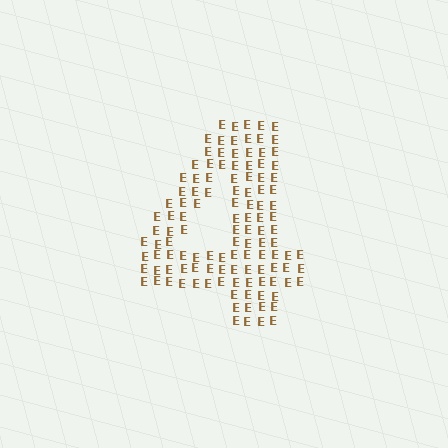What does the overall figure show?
The overall figure shows the digit 4.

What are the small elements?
The small elements are letter E's.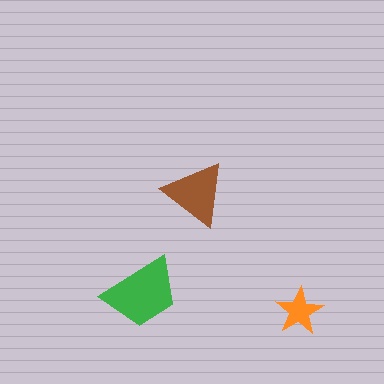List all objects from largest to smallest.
The green trapezoid, the brown triangle, the orange star.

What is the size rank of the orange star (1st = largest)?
3rd.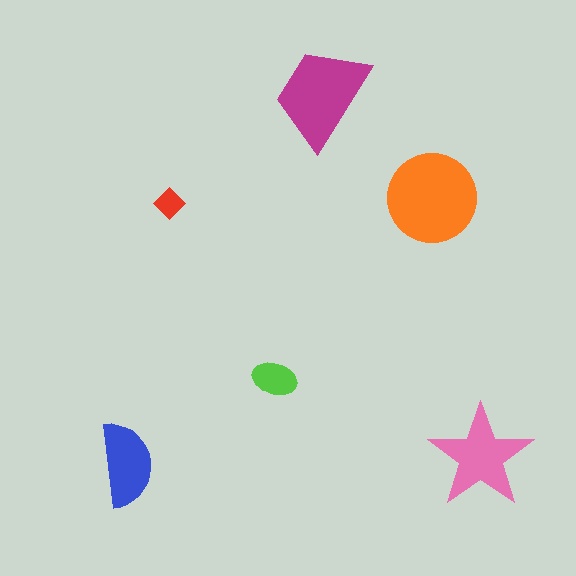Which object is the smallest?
The red diamond.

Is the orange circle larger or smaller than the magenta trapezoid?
Larger.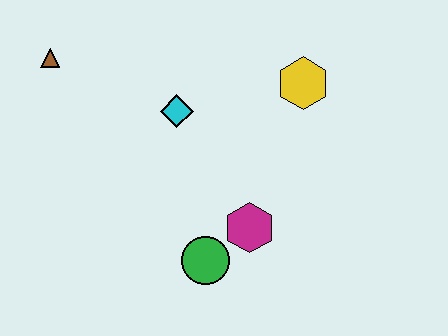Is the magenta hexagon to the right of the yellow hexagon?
No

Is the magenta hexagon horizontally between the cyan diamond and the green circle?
No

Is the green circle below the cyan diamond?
Yes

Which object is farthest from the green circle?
The brown triangle is farthest from the green circle.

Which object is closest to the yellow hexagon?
The cyan diamond is closest to the yellow hexagon.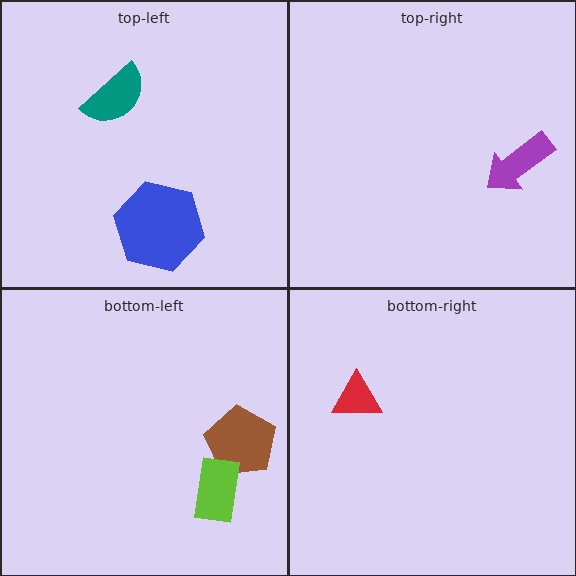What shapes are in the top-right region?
The purple arrow.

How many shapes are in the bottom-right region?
1.